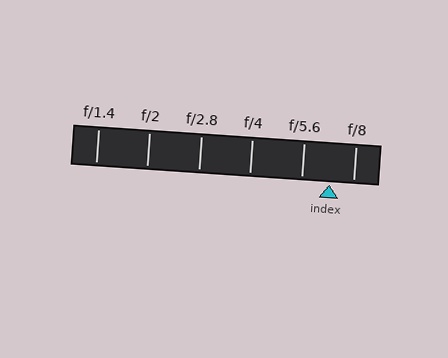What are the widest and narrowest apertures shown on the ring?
The widest aperture shown is f/1.4 and the narrowest is f/8.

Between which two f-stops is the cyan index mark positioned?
The index mark is between f/5.6 and f/8.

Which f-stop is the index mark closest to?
The index mark is closest to f/8.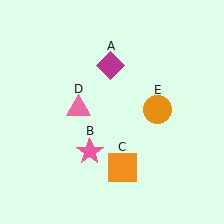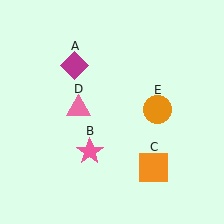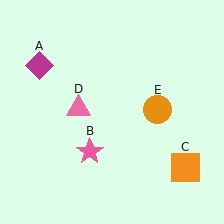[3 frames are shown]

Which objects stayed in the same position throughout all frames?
Pink star (object B) and pink triangle (object D) and orange circle (object E) remained stationary.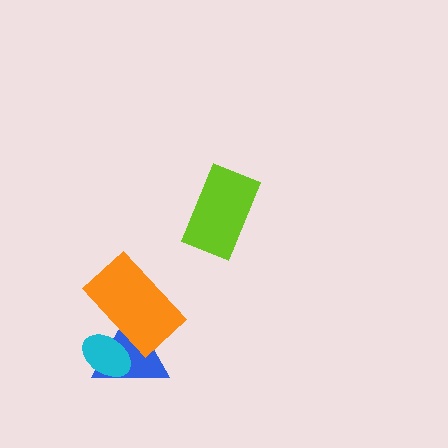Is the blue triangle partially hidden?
Yes, it is partially covered by another shape.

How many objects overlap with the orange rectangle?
2 objects overlap with the orange rectangle.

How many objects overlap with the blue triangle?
2 objects overlap with the blue triangle.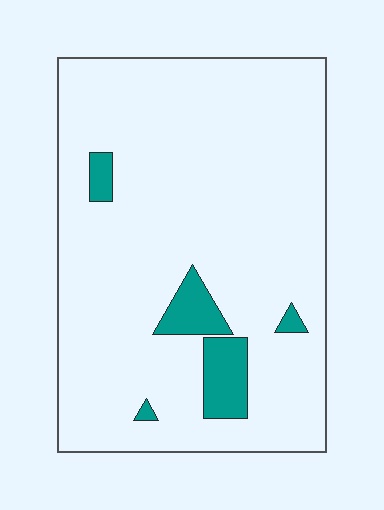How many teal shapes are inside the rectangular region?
5.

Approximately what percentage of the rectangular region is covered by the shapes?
Approximately 10%.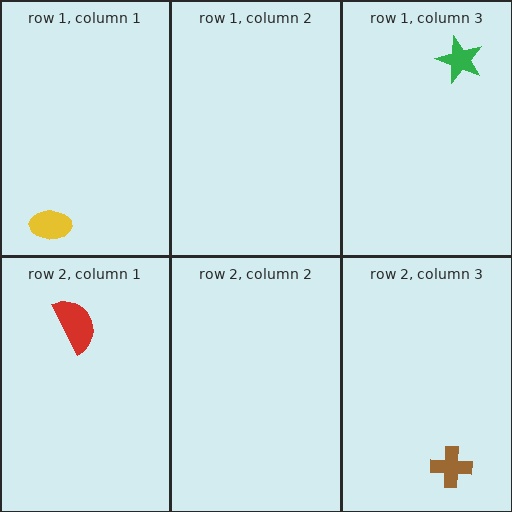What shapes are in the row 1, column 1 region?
The yellow ellipse.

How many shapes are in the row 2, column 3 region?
1.